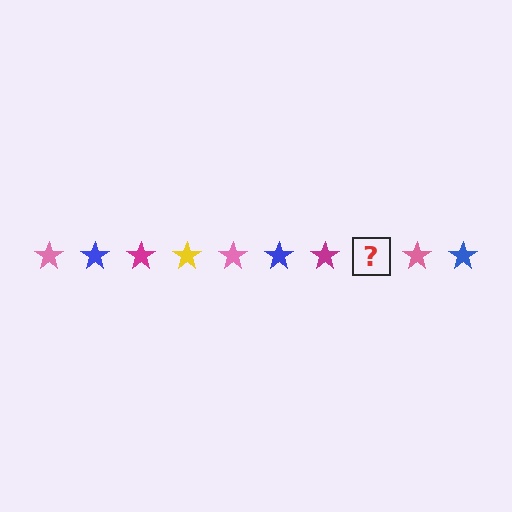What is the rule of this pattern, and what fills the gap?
The rule is that the pattern cycles through pink, blue, magenta, yellow stars. The gap should be filled with a yellow star.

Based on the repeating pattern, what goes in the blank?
The blank should be a yellow star.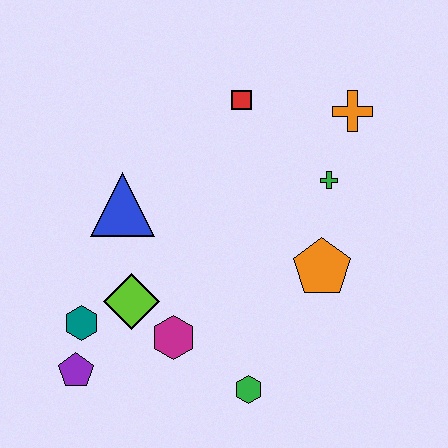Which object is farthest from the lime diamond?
The orange cross is farthest from the lime diamond.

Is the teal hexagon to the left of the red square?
Yes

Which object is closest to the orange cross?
The green cross is closest to the orange cross.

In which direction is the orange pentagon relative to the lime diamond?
The orange pentagon is to the right of the lime diamond.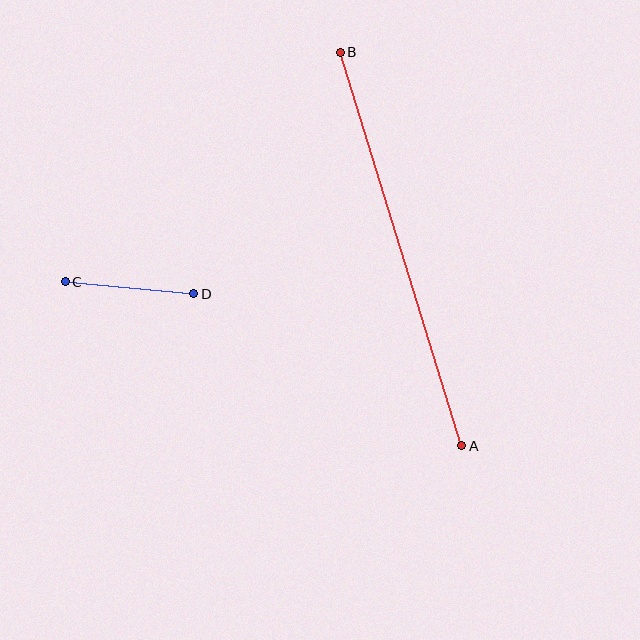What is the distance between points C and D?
The distance is approximately 129 pixels.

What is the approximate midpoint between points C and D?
The midpoint is at approximately (129, 288) pixels.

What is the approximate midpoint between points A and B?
The midpoint is at approximately (401, 249) pixels.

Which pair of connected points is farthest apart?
Points A and B are farthest apart.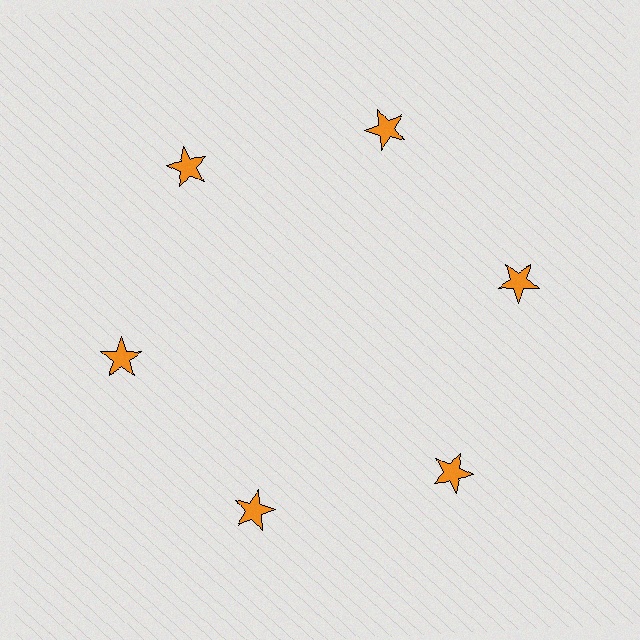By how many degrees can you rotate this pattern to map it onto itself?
The pattern maps onto itself every 60 degrees of rotation.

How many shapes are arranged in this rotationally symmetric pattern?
There are 6 shapes, arranged in 6 groups of 1.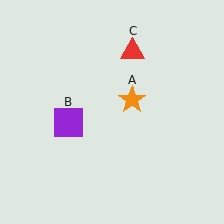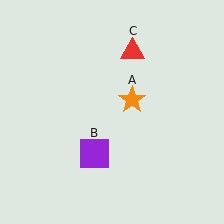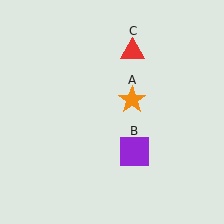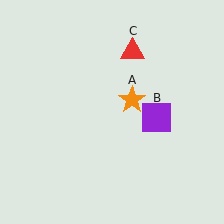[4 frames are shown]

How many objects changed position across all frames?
1 object changed position: purple square (object B).